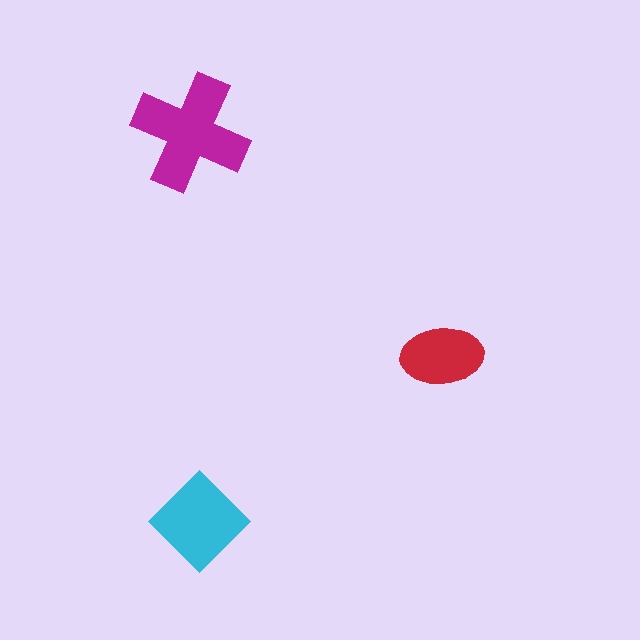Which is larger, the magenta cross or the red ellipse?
The magenta cross.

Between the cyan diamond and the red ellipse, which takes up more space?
The cyan diamond.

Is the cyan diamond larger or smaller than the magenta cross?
Smaller.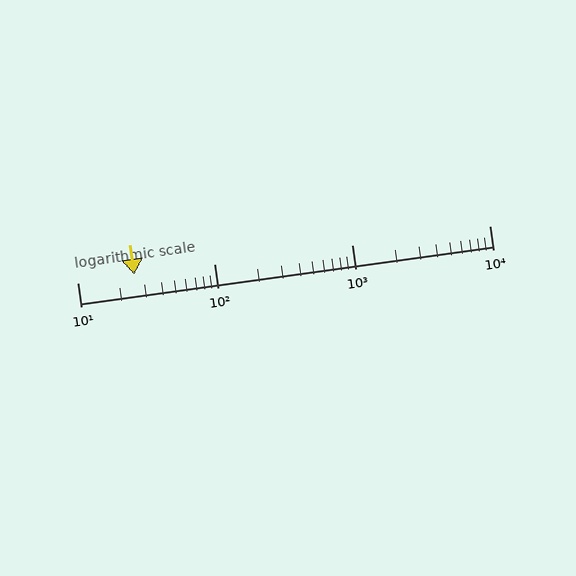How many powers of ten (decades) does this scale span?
The scale spans 3 decades, from 10 to 10000.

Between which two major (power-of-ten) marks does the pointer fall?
The pointer is between 10 and 100.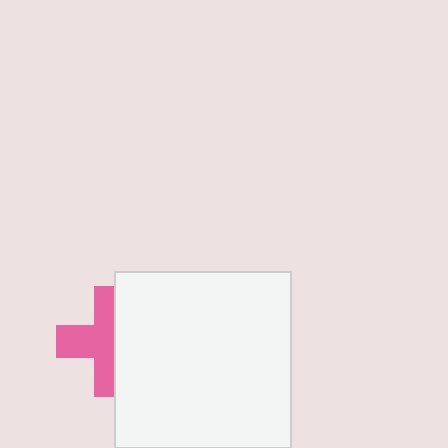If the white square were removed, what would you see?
You would see the complete pink cross.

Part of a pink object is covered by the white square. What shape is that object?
It is a cross.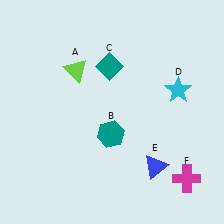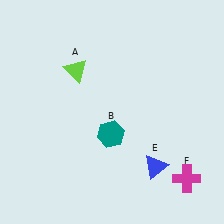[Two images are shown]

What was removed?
The teal diamond (C), the cyan star (D) were removed in Image 2.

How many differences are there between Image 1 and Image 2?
There are 2 differences between the two images.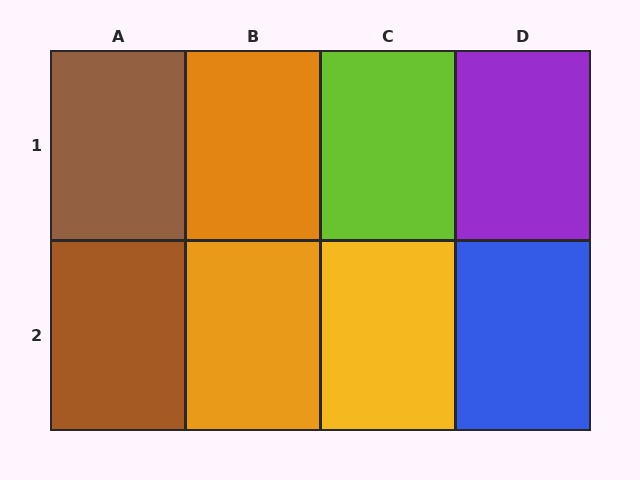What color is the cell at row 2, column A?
Brown.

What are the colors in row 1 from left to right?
Brown, orange, lime, purple.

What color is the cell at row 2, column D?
Blue.